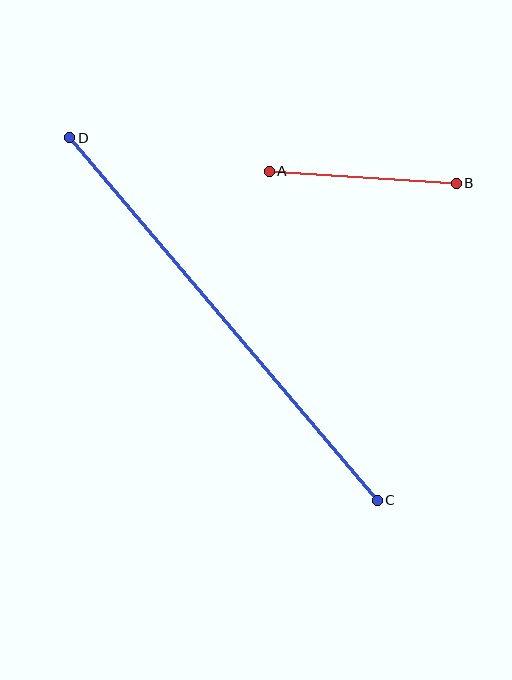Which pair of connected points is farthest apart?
Points C and D are farthest apart.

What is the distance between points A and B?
The distance is approximately 187 pixels.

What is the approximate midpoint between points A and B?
The midpoint is at approximately (363, 177) pixels.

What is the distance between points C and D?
The distance is approximately 475 pixels.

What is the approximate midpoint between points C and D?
The midpoint is at approximately (223, 319) pixels.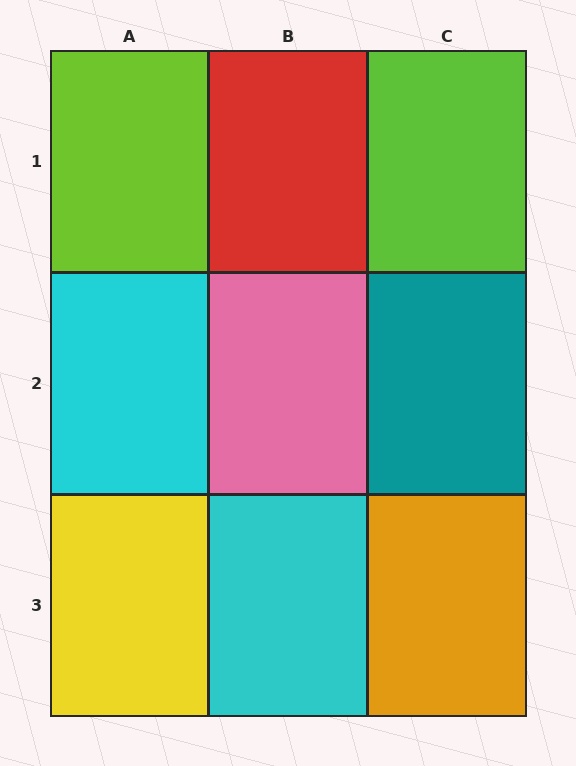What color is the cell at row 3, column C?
Orange.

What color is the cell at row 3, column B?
Cyan.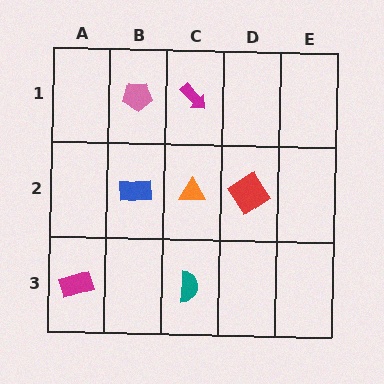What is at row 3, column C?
A teal semicircle.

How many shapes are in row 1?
2 shapes.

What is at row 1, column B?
A pink pentagon.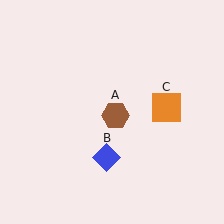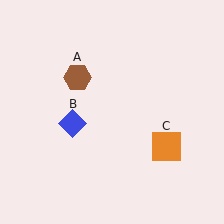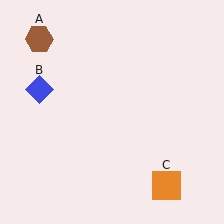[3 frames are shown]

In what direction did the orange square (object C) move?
The orange square (object C) moved down.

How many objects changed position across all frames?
3 objects changed position: brown hexagon (object A), blue diamond (object B), orange square (object C).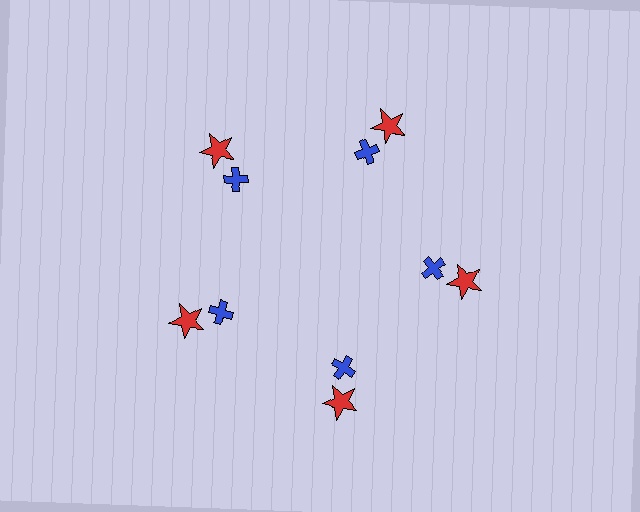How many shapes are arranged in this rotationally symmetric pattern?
There are 10 shapes, arranged in 5 groups of 2.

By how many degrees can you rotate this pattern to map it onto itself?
The pattern maps onto itself every 72 degrees of rotation.